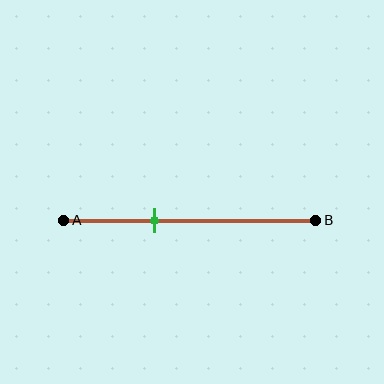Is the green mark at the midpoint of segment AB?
No, the mark is at about 35% from A, not at the 50% midpoint.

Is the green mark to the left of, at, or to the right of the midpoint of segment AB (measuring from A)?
The green mark is to the left of the midpoint of segment AB.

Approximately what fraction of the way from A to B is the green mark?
The green mark is approximately 35% of the way from A to B.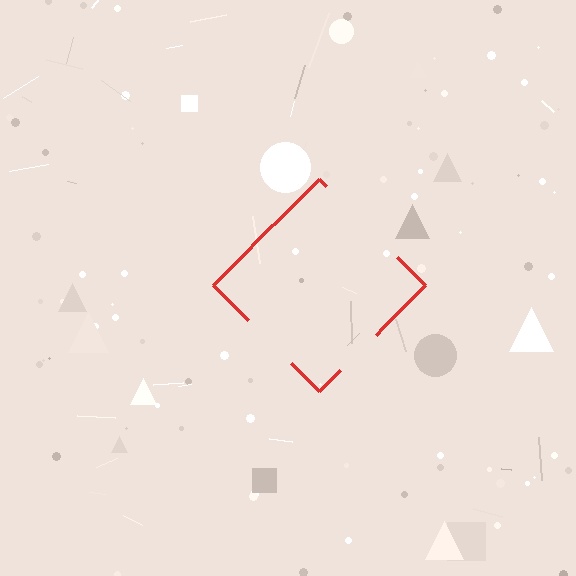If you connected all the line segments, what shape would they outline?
They would outline a diamond.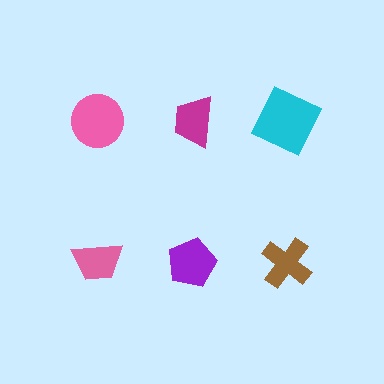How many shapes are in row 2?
3 shapes.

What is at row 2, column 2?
A purple pentagon.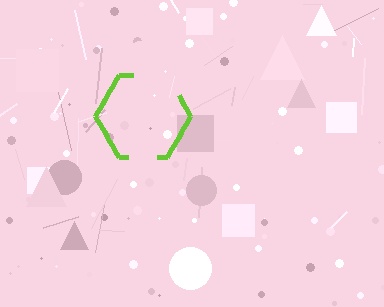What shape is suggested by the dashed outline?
The dashed outline suggests a hexagon.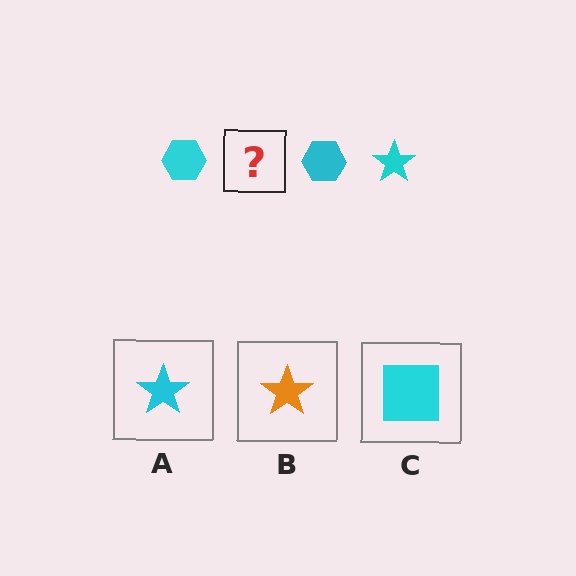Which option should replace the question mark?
Option A.